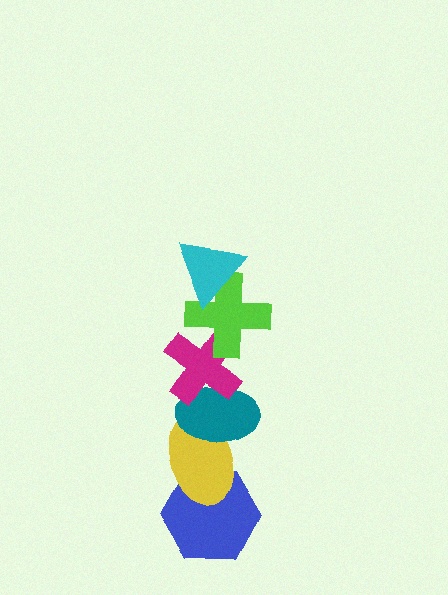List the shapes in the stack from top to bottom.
From top to bottom: the cyan triangle, the lime cross, the magenta cross, the teal ellipse, the yellow ellipse, the blue hexagon.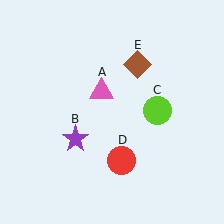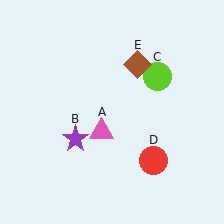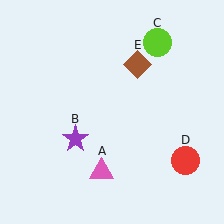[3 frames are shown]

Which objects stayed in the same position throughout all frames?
Purple star (object B) and brown diamond (object E) remained stationary.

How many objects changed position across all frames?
3 objects changed position: pink triangle (object A), lime circle (object C), red circle (object D).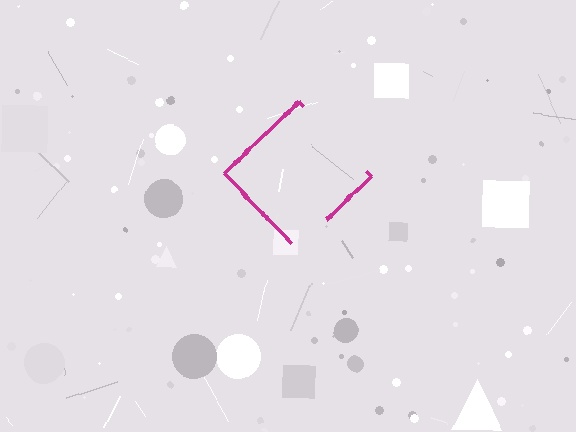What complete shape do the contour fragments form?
The contour fragments form a diamond.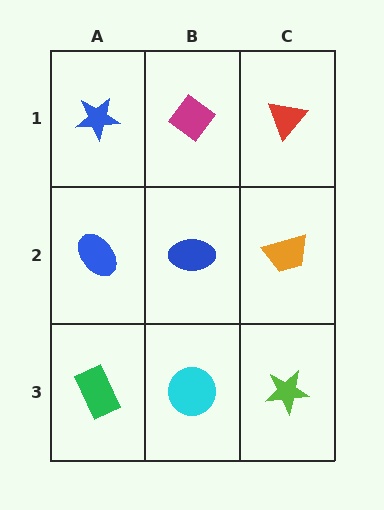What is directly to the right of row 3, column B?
A lime star.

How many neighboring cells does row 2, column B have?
4.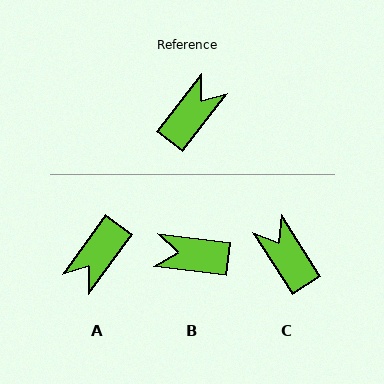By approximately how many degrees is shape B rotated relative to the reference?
Approximately 121 degrees counter-clockwise.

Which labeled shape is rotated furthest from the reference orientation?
A, about 179 degrees away.